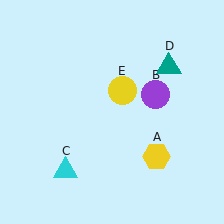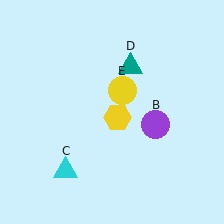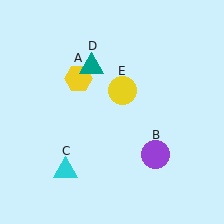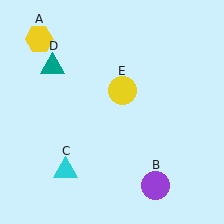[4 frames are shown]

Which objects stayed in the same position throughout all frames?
Cyan triangle (object C) and yellow circle (object E) remained stationary.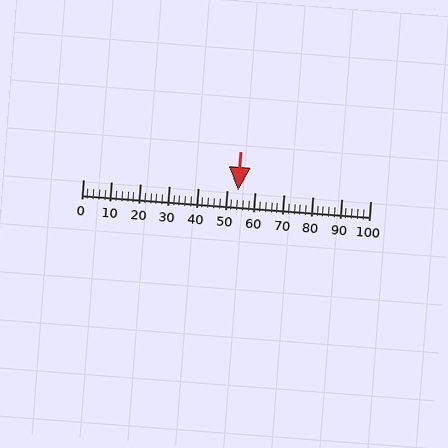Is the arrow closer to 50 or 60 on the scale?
The arrow is closer to 50.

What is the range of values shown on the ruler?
The ruler shows values from 0 to 100.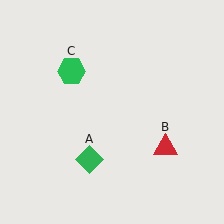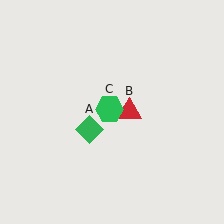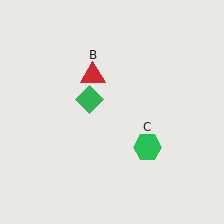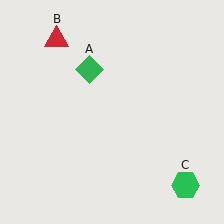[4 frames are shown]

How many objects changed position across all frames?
3 objects changed position: green diamond (object A), red triangle (object B), green hexagon (object C).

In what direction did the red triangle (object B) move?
The red triangle (object B) moved up and to the left.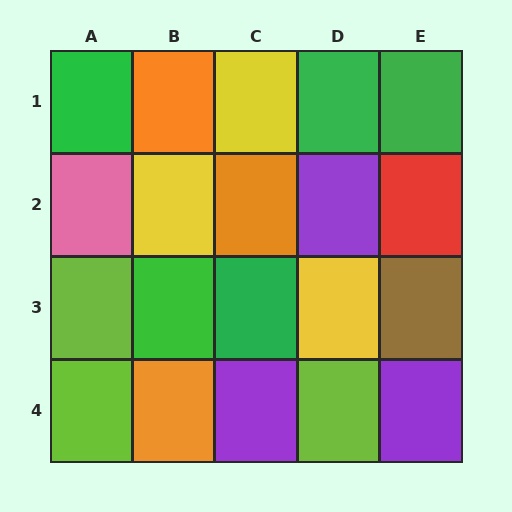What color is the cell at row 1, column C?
Yellow.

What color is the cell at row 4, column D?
Lime.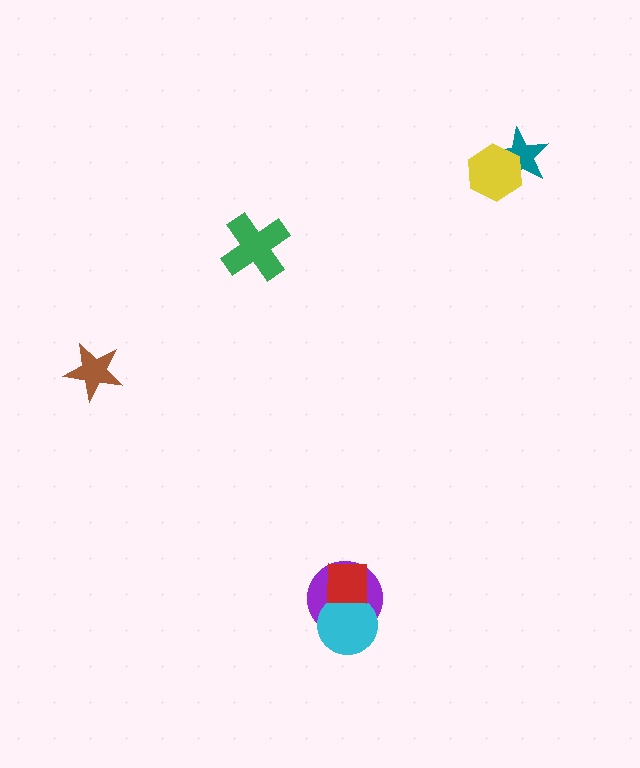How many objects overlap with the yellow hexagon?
1 object overlaps with the yellow hexagon.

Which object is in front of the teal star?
The yellow hexagon is in front of the teal star.